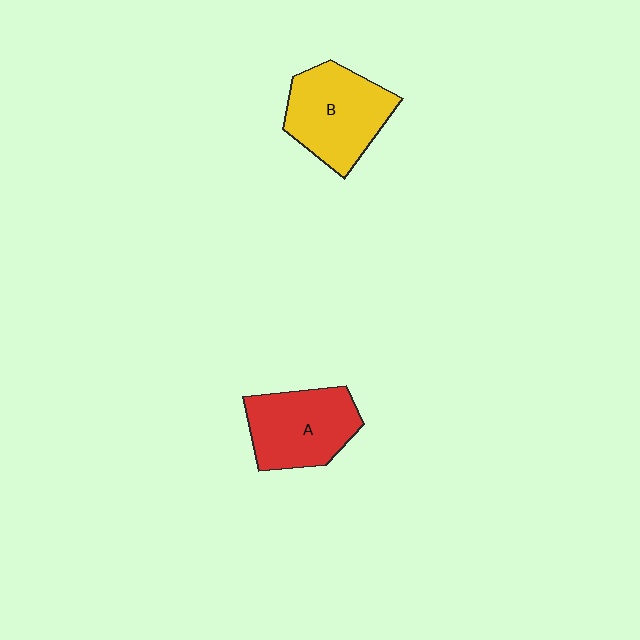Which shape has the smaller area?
Shape A (red).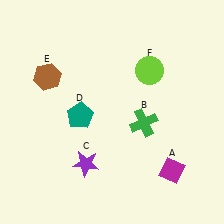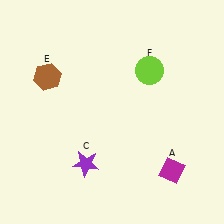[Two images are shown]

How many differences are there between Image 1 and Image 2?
There are 2 differences between the two images.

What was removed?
The teal pentagon (D), the green cross (B) were removed in Image 2.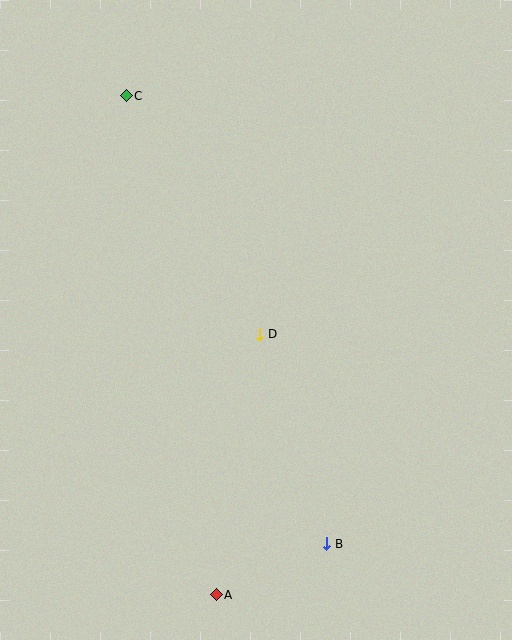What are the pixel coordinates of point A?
Point A is at (216, 595).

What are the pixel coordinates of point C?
Point C is at (126, 96).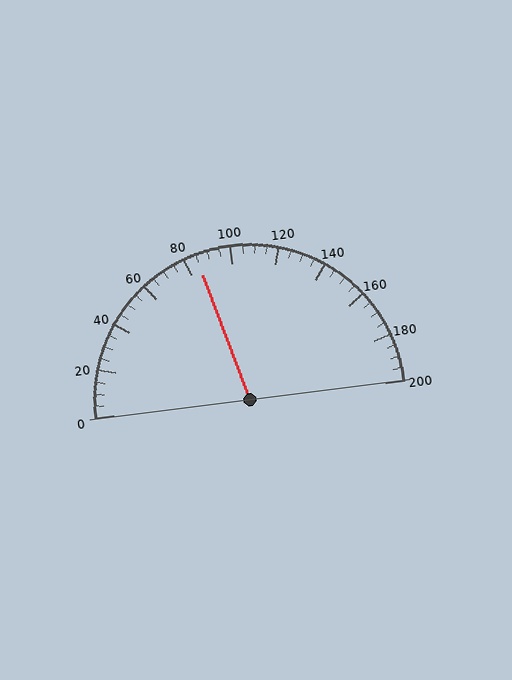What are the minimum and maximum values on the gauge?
The gauge ranges from 0 to 200.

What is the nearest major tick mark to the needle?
The nearest major tick mark is 80.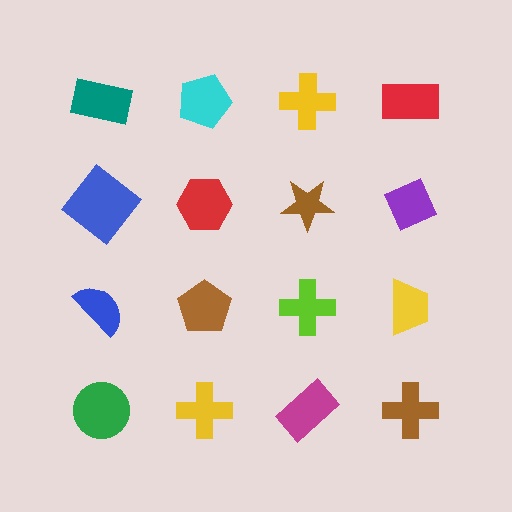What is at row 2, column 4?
A purple diamond.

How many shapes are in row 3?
4 shapes.